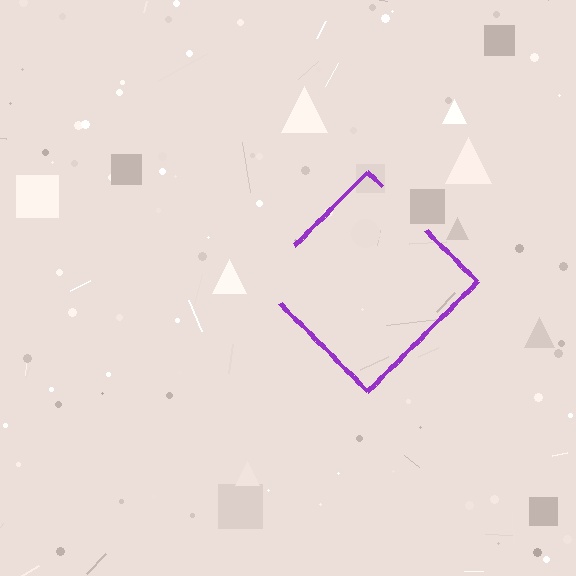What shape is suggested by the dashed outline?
The dashed outline suggests a diamond.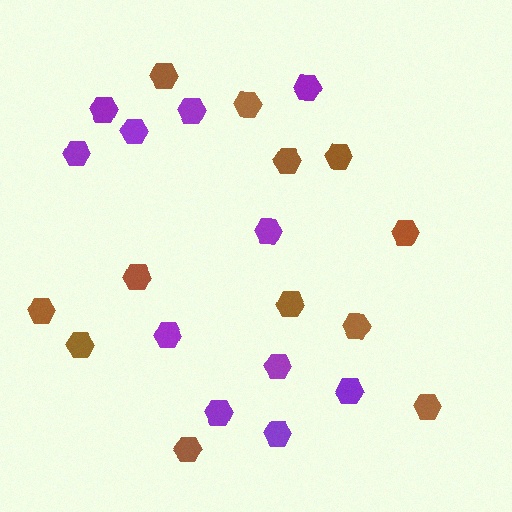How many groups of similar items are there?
There are 2 groups: one group of purple hexagons (11) and one group of brown hexagons (12).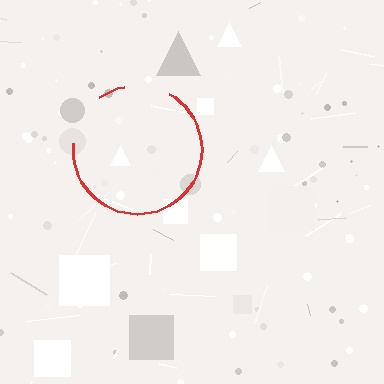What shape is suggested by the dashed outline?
The dashed outline suggests a circle.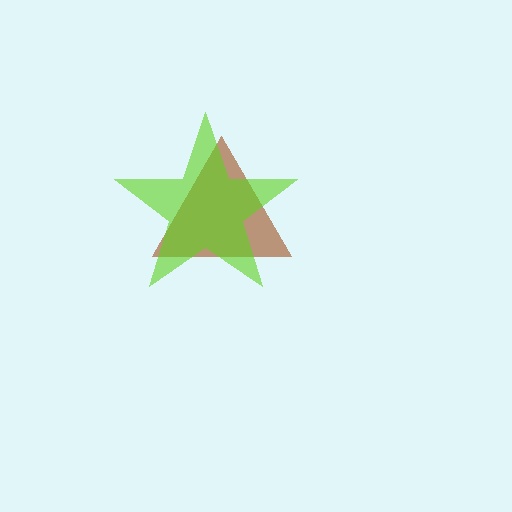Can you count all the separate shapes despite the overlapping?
Yes, there are 2 separate shapes.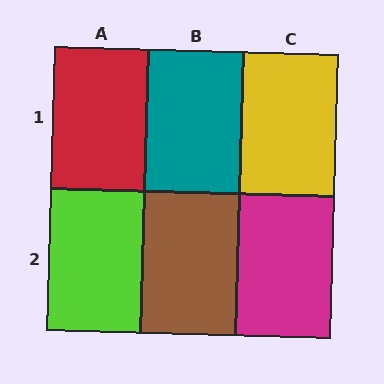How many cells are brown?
1 cell is brown.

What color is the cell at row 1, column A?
Red.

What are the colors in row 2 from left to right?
Lime, brown, magenta.